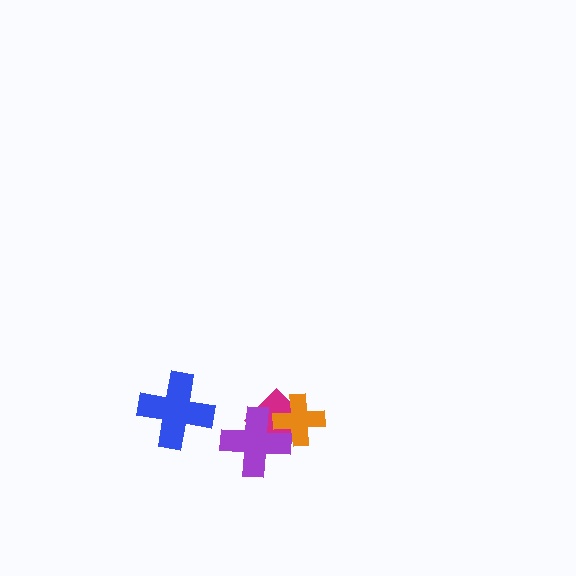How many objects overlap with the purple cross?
2 objects overlap with the purple cross.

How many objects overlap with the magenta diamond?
2 objects overlap with the magenta diamond.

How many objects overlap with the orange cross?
2 objects overlap with the orange cross.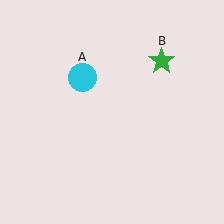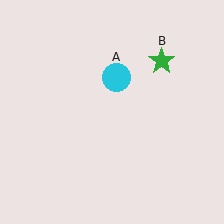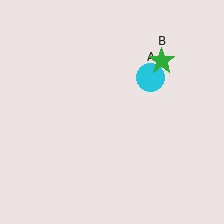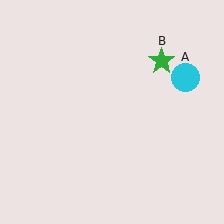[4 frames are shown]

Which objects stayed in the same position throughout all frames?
Green star (object B) remained stationary.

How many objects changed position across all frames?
1 object changed position: cyan circle (object A).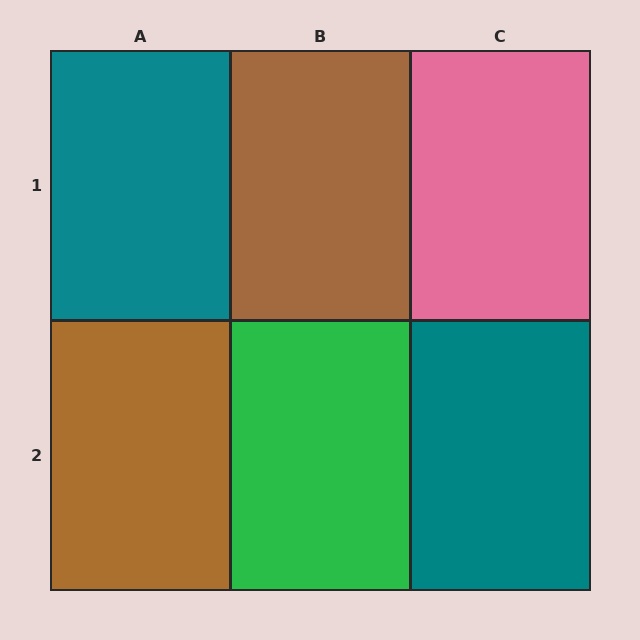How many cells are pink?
1 cell is pink.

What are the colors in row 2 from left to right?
Brown, green, teal.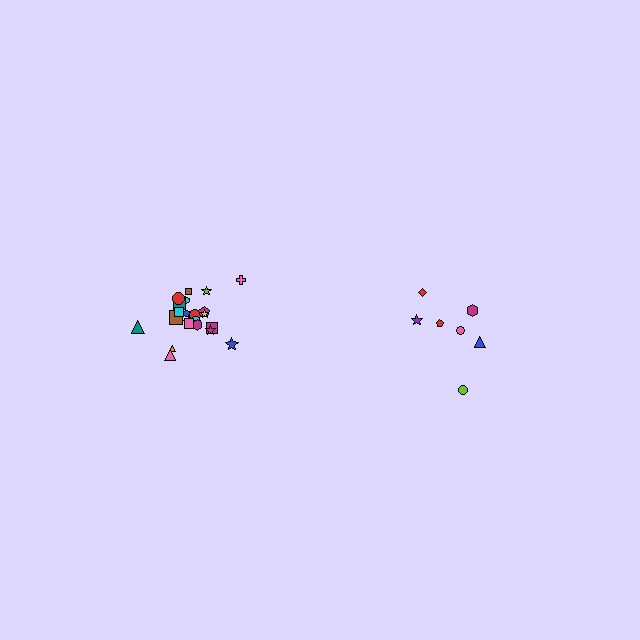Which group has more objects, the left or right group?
The left group.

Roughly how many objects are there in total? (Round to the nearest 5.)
Roughly 30 objects in total.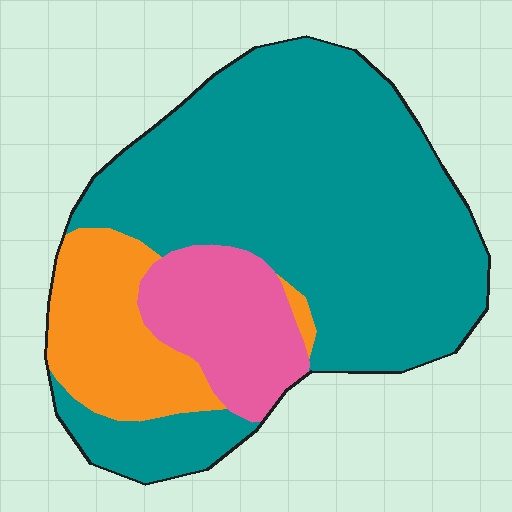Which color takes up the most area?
Teal, at roughly 70%.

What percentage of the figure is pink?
Pink covers 15% of the figure.